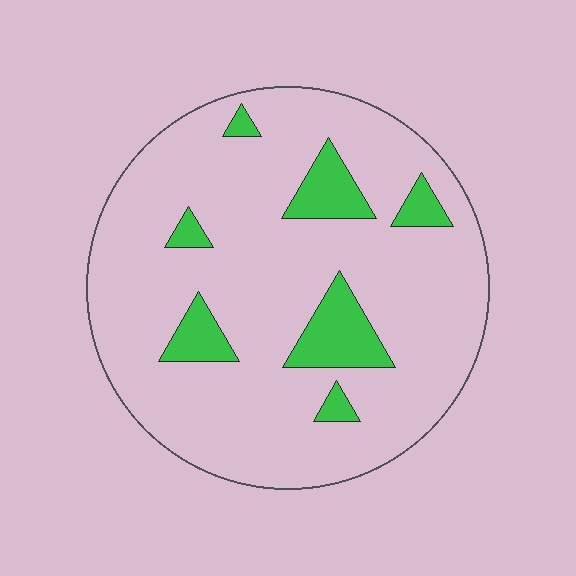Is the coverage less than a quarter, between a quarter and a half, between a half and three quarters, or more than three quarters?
Less than a quarter.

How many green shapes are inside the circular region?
7.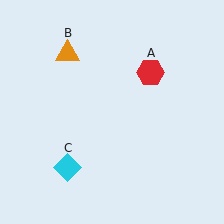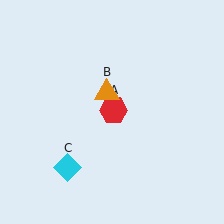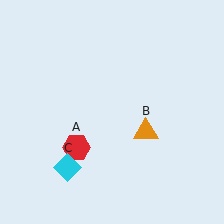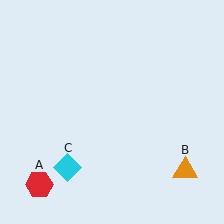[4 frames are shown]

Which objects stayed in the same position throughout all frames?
Cyan diamond (object C) remained stationary.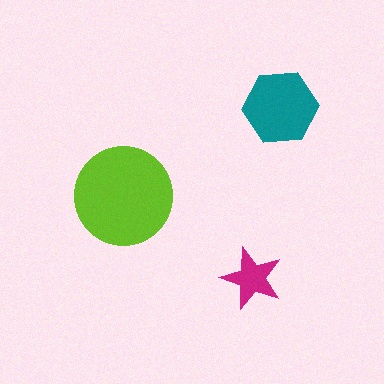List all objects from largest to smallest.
The lime circle, the teal hexagon, the magenta star.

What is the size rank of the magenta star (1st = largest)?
3rd.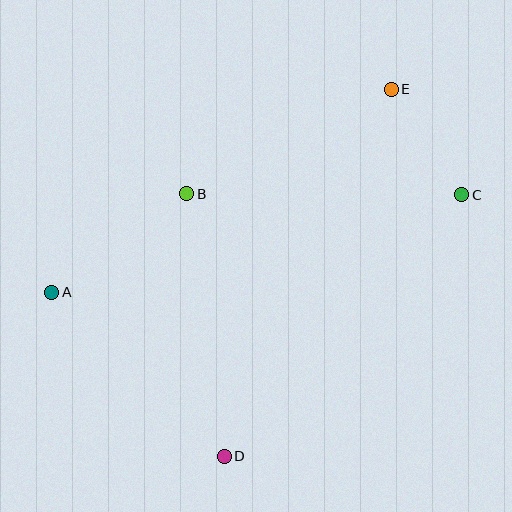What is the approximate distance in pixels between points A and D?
The distance between A and D is approximately 238 pixels.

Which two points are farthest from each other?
Points A and C are farthest from each other.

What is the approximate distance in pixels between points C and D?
The distance between C and D is approximately 353 pixels.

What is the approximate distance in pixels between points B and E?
The distance between B and E is approximately 230 pixels.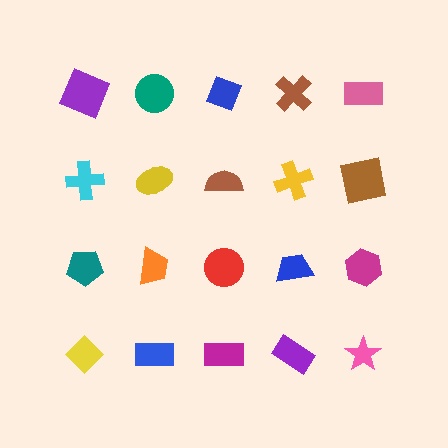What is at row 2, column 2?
A yellow ellipse.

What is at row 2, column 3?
A brown semicircle.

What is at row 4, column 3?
A magenta rectangle.